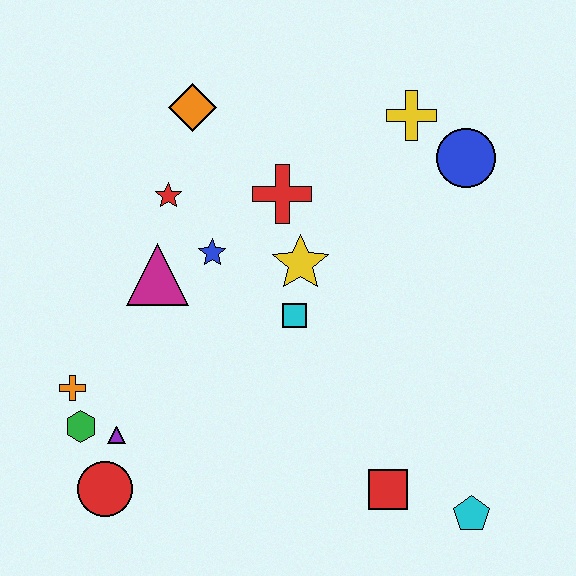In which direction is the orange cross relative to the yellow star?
The orange cross is to the left of the yellow star.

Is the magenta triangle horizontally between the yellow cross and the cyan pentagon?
No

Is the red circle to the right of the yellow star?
No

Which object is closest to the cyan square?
The yellow star is closest to the cyan square.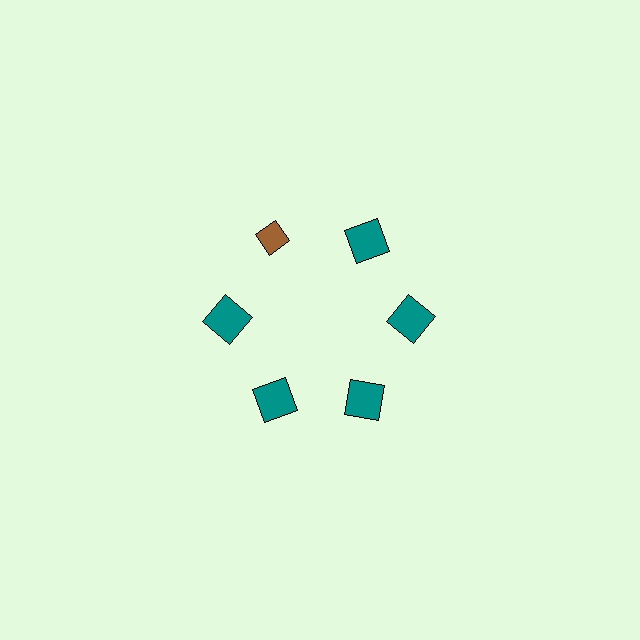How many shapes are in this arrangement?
There are 6 shapes arranged in a ring pattern.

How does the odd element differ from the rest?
It differs in both color (brown instead of teal) and shape (diamond instead of square).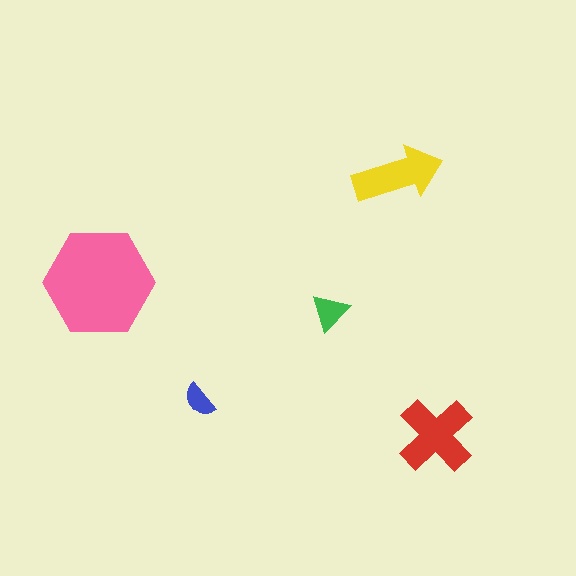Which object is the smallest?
The blue semicircle.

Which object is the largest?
The pink hexagon.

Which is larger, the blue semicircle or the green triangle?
The green triangle.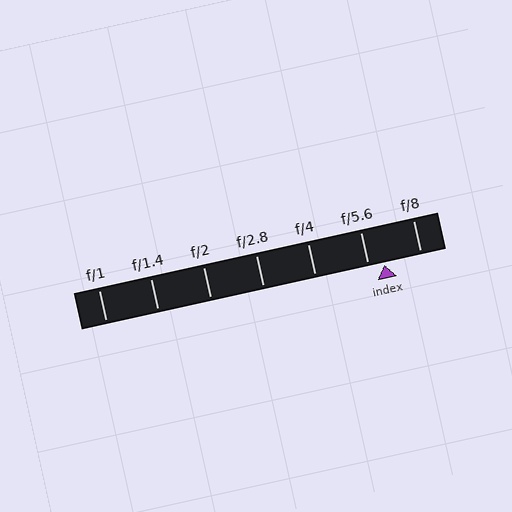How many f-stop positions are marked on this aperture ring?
There are 7 f-stop positions marked.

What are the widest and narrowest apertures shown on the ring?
The widest aperture shown is f/1 and the narrowest is f/8.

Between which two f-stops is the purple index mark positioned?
The index mark is between f/5.6 and f/8.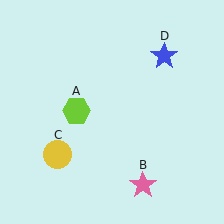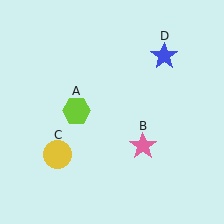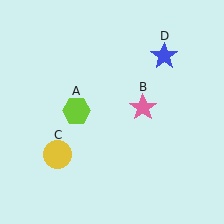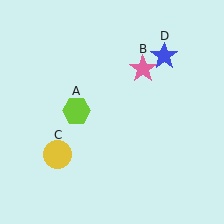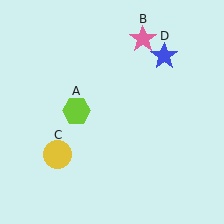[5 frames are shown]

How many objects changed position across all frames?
1 object changed position: pink star (object B).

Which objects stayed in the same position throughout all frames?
Lime hexagon (object A) and yellow circle (object C) and blue star (object D) remained stationary.